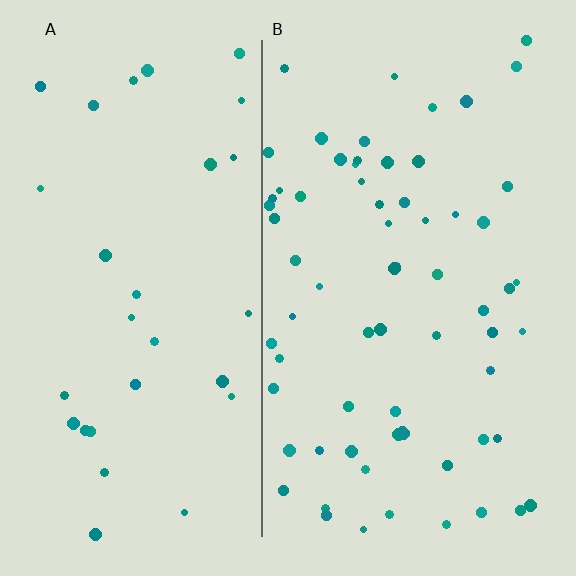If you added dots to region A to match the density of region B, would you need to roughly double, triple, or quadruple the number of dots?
Approximately double.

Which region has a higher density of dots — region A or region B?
B (the right).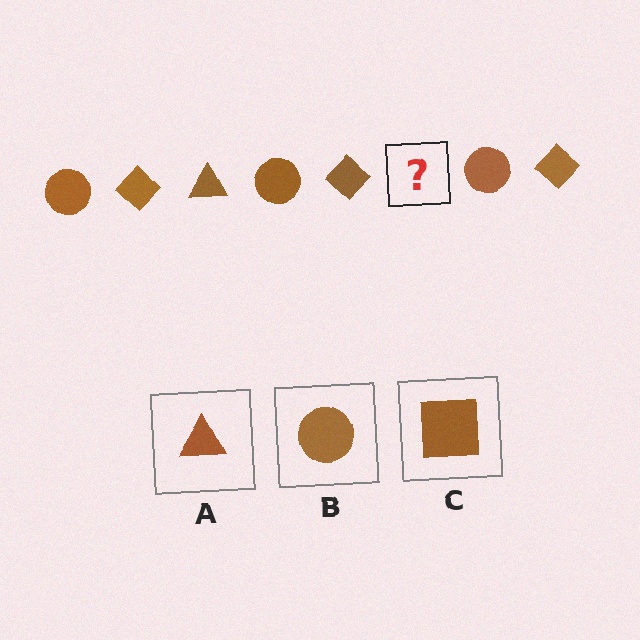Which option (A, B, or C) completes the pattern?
A.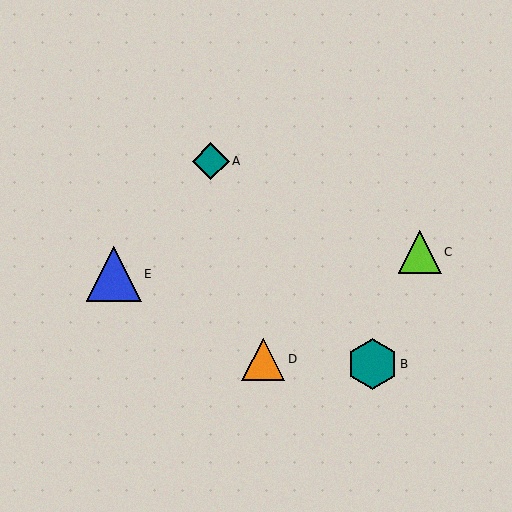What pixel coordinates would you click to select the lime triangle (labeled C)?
Click at (420, 252) to select the lime triangle C.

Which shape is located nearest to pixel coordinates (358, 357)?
The teal hexagon (labeled B) at (372, 364) is nearest to that location.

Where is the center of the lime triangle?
The center of the lime triangle is at (420, 252).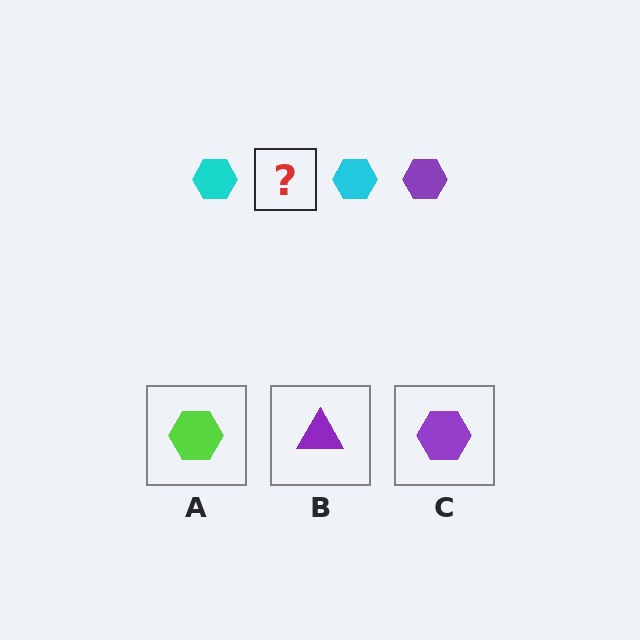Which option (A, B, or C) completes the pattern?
C.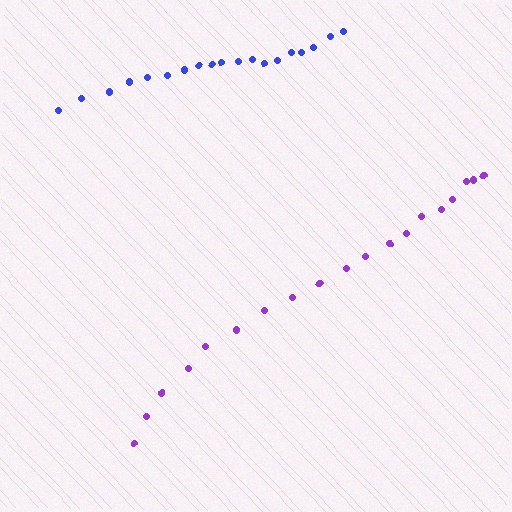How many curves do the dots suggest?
There are 2 distinct paths.